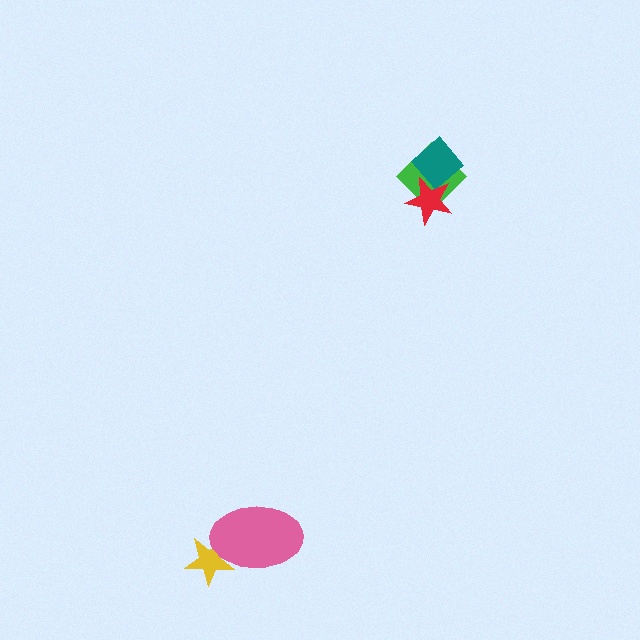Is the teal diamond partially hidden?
Yes, it is partially covered by another shape.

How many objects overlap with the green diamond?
2 objects overlap with the green diamond.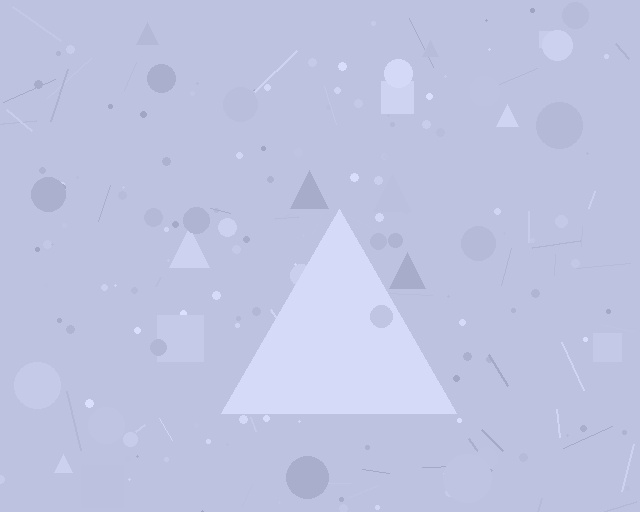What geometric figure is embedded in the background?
A triangle is embedded in the background.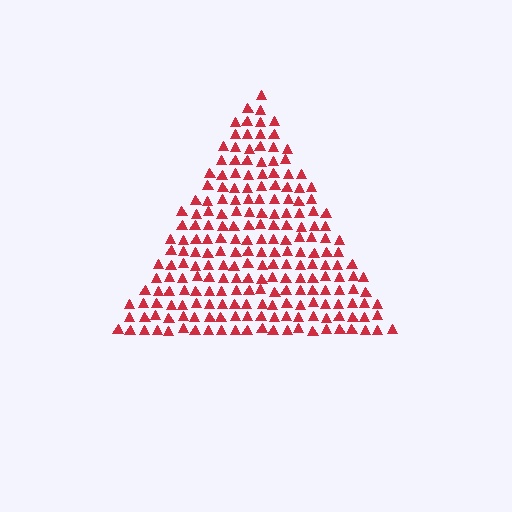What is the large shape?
The large shape is a triangle.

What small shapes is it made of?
It is made of small triangles.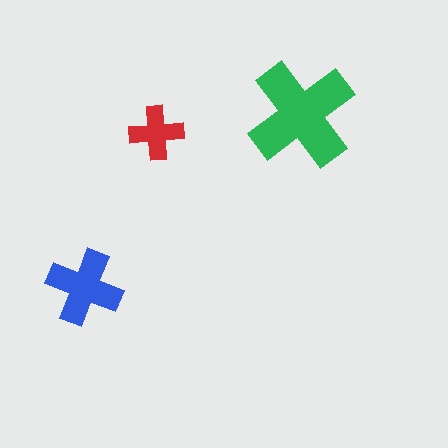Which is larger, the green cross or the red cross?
The green one.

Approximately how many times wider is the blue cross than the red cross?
About 1.5 times wider.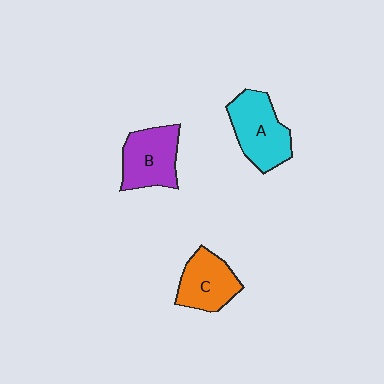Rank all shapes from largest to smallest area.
From largest to smallest: A (cyan), B (purple), C (orange).